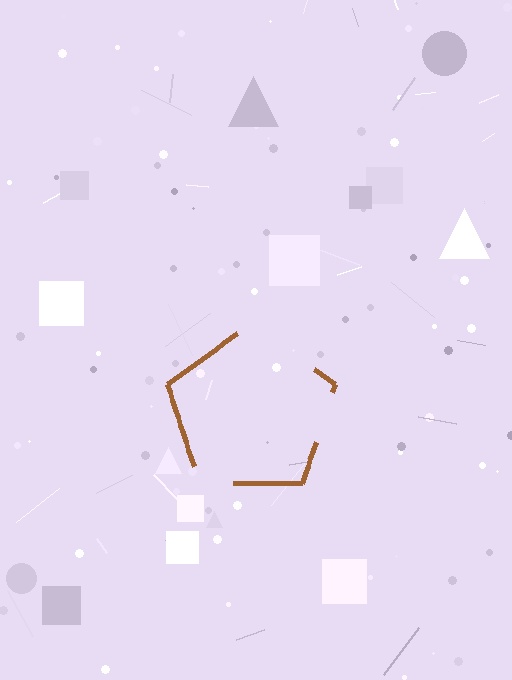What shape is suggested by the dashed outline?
The dashed outline suggests a pentagon.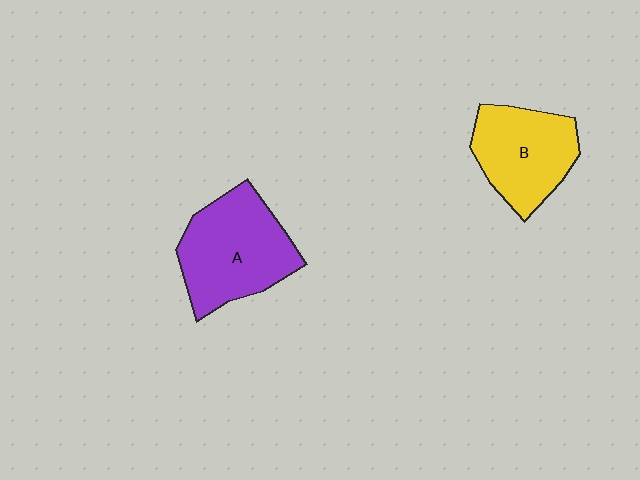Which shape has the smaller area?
Shape B (yellow).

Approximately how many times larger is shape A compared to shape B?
Approximately 1.2 times.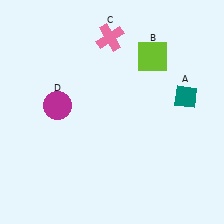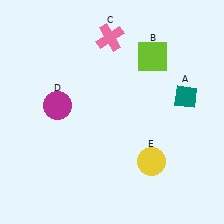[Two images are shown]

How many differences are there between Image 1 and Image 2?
There is 1 difference between the two images.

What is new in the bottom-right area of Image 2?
A yellow circle (E) was added in the bottom-right area of Image 2.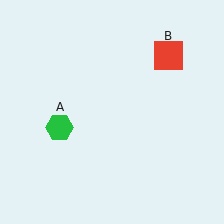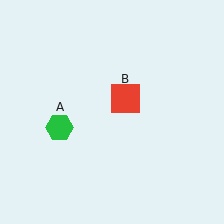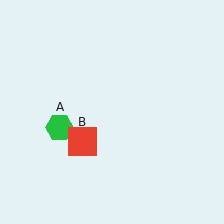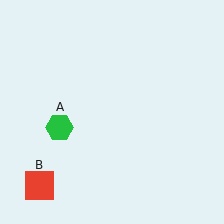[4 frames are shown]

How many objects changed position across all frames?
1 object changed position: red square (object B).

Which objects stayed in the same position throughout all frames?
Green hexagon (object A) remained stationary.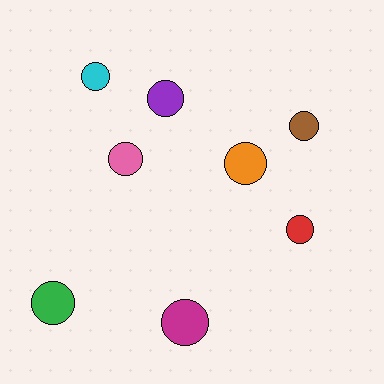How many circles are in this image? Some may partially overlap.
There are 8 circles.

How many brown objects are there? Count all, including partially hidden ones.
There is 1 brown object.